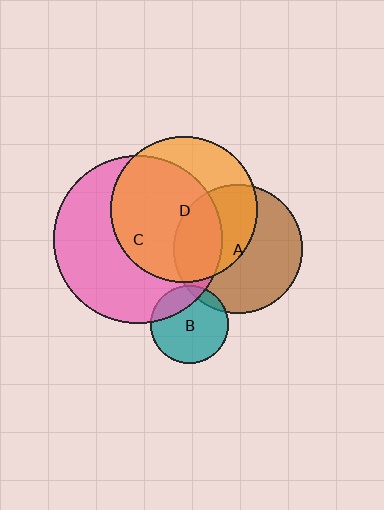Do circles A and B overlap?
Yes.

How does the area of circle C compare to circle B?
Approximately 4.6 times.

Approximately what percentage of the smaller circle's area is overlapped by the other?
Approximately 10%.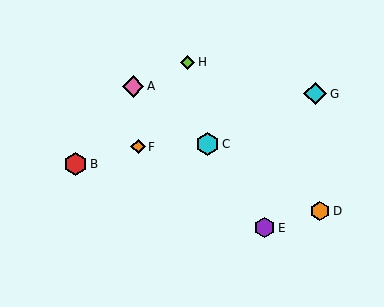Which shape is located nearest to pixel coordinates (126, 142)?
The orange diamond (labeled F) at (138, 147) is nearest to that location.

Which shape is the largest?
The cyan hexagon (labeled C) is the largest.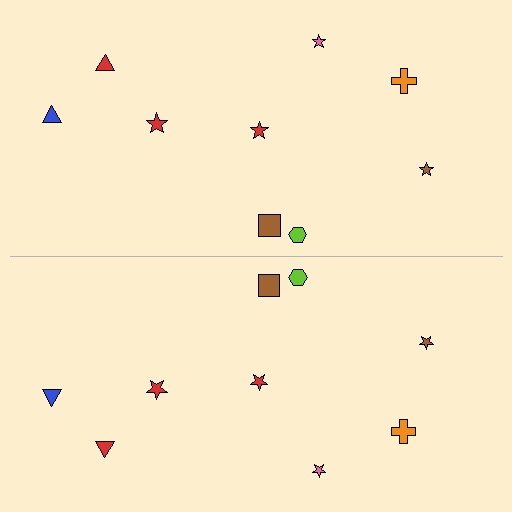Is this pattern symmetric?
Yes, this pattern has bilateral (reflection) symmetry.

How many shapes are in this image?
There are 18 shapes in this image.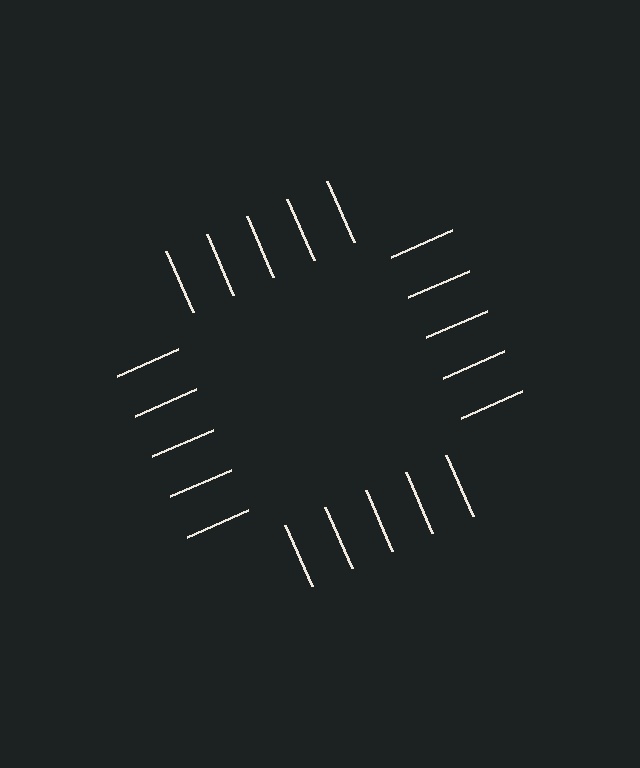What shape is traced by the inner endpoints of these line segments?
An illusory square — the line segments terminate on its edges but no continuous stroke is drawn.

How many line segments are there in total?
20 — 5 along each of the 4 edges.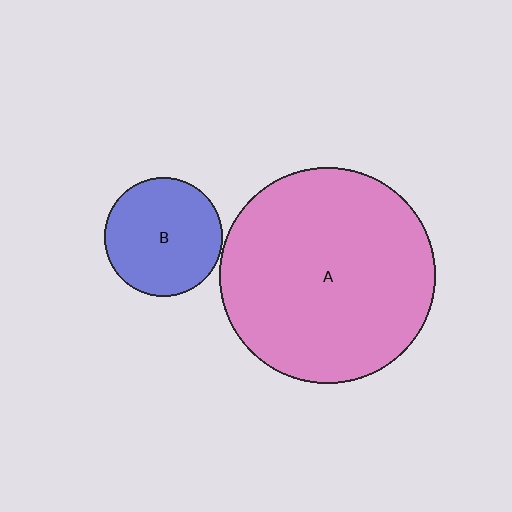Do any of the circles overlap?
No, none of the circles overlap.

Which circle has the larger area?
Circle A (pink).